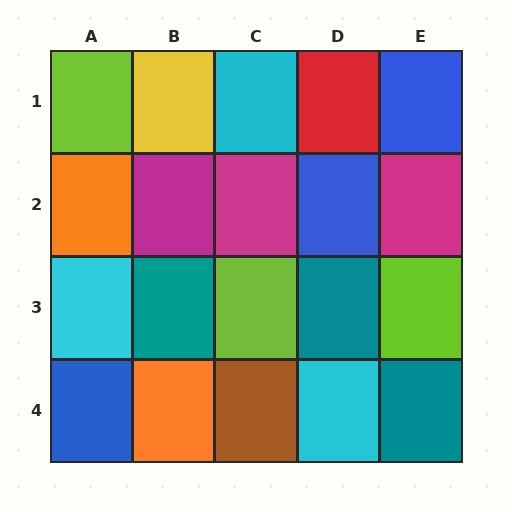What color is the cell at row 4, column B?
Orange.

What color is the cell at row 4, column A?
Blue.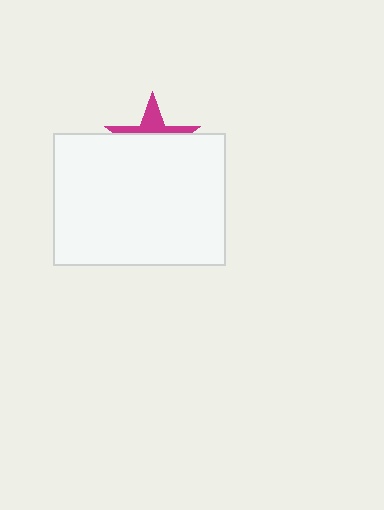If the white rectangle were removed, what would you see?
You would see the complete magenta star.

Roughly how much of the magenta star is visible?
A small part of it is visible (roughly 37%).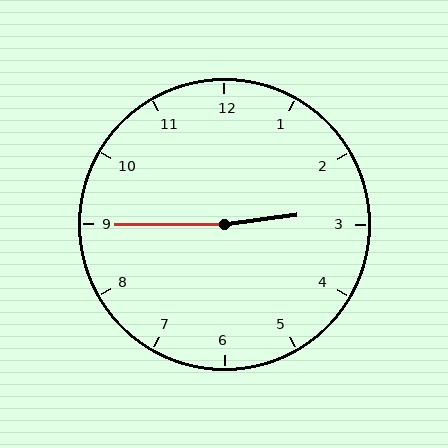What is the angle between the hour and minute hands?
Approximately 172 degrees.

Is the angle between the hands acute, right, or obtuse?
It is obtuse.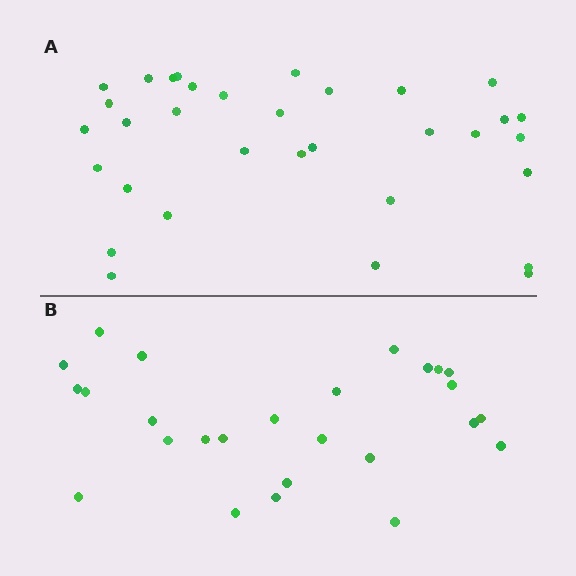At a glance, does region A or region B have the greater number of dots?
Region A (the top region) has more dots.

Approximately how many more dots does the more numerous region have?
Region A has roughly 8 or so more dots than region B.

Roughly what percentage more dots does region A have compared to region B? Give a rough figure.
About 25% more.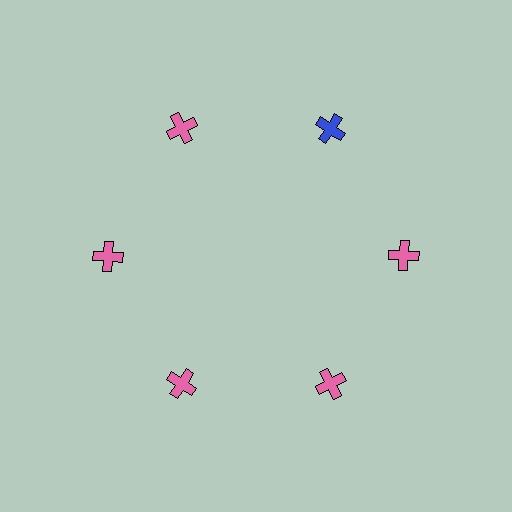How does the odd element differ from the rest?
It has a different color: blue instead of pink.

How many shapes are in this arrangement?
There are 6 shapes arranged in a ring pattern.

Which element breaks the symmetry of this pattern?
The blue cross at roughly the 1 o'clock position breaks the symmetry. All other shapes are pink crosses.